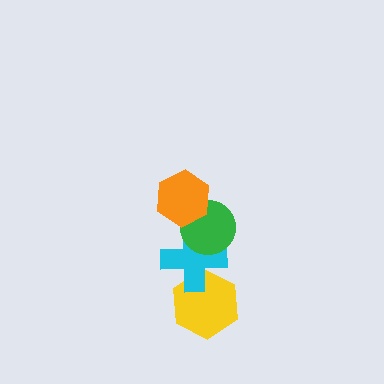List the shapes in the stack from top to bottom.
From top to bottom: the orange hexagon, the green circle, the cyan cross, the yellow hexagon.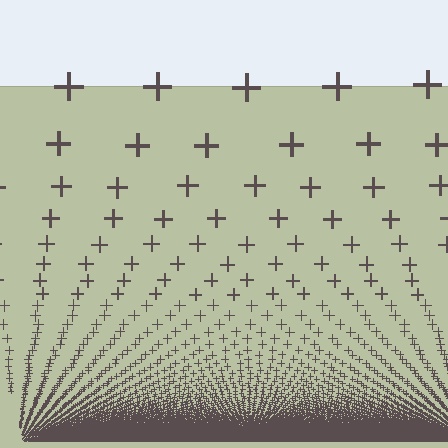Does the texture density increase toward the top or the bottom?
Density increases toward the bottom.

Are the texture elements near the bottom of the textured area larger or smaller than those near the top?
Smaller. The gradient is inverted — elements near the bottom are smaller and denser.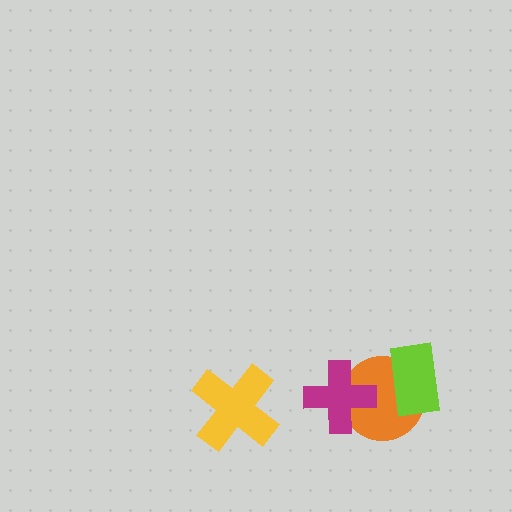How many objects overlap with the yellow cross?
0 objects overlap with the yellow cross.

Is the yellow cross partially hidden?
No, no other shape covers it.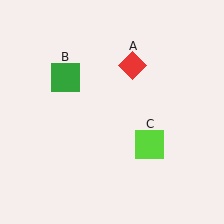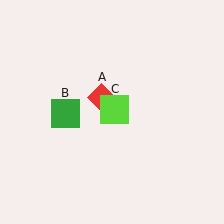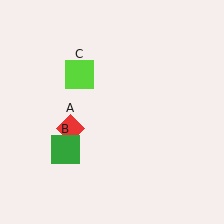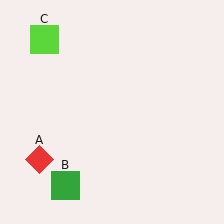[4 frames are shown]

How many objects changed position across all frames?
3 objects changed position: red diamond (object A), green square (object B), lime square (object C).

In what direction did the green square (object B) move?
The green square (object B) moved down.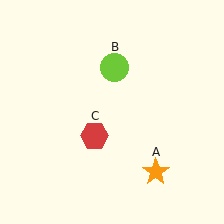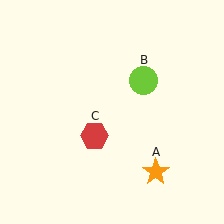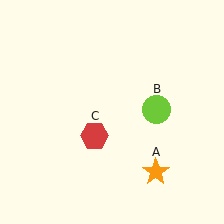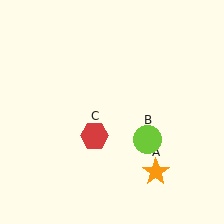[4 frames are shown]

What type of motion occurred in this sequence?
The lime circle (object B) rotated clockwise around the center of the scene.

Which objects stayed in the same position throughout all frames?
Orange star (object A) and red hexagon (object C) remained stationary.